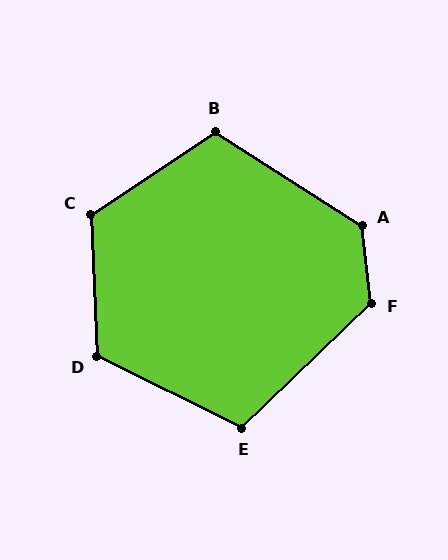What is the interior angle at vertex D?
Approximately 119 degrees (obtuse).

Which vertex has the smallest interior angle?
E, at approximately 110 degrees.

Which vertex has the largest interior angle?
A, at approximately 129 degrees.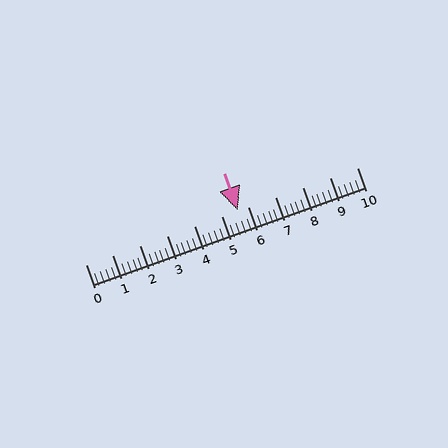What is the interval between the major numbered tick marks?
The major tick marks are spaced 1 units apart.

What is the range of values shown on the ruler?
The ruler shows values from 0 to 10.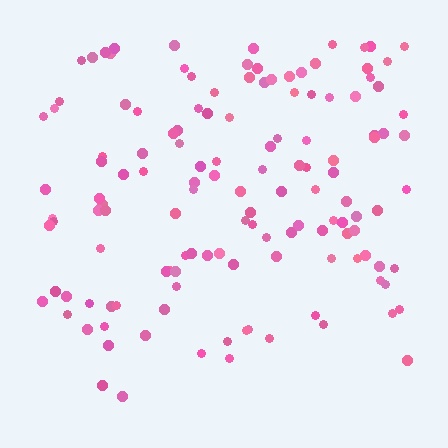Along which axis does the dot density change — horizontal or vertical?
Vertical.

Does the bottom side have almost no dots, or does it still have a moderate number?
Still a moderate number, just noticeably fewer than the top.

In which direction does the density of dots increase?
From bottom to top, with the top side densest.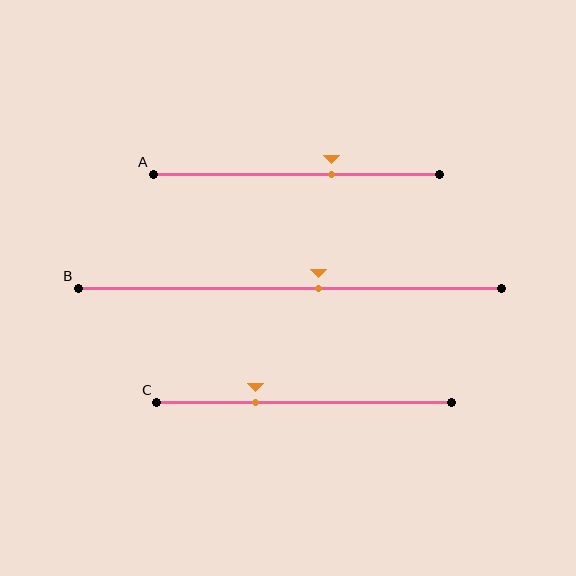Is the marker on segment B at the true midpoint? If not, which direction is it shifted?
No, the marker on segment B is shifted to the right by about 7% of the segment length.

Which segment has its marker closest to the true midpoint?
Segment B has its marker closest to the true midpoint.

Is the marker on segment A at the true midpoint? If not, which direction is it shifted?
No, the marker on segment A is shifted to the right by about 12% of the segment length.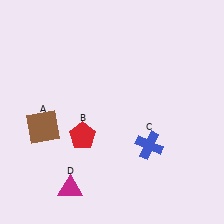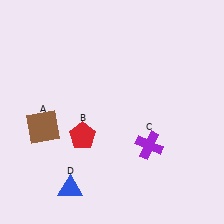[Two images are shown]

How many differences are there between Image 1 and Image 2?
There are 2 differences between the two images.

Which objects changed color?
C changed from blue to purple. D changed from magenta to blue.